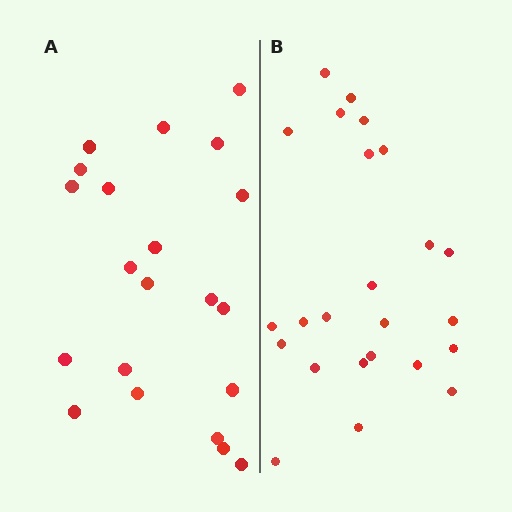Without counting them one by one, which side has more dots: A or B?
Region B (the right region) has more dots.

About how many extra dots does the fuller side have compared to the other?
Region B has just a few more — roughly 2 or 3 more dots than region A.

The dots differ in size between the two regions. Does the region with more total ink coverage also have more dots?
No. Region A has more total ink coverage because its dots are larger, but region B actually contains more individual dots. Total area can be misleading — the number of items is what matters here.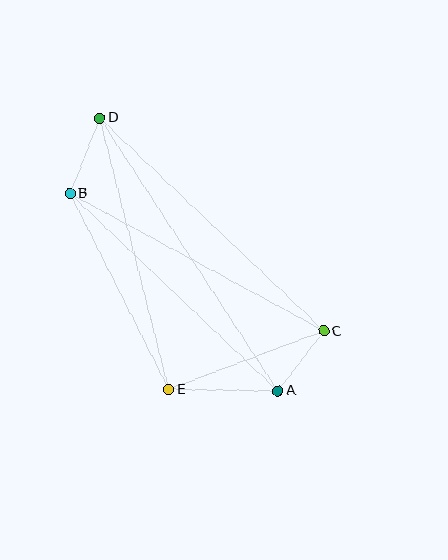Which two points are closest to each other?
Points A and C are closest to each other.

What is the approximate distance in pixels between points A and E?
The distance between A and E is approximately 109 pixels.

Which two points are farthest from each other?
Points A and D are farthest from each other.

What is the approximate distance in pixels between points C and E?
The distance between C and E is approximately 166 pixels.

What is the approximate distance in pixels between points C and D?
The distance between C and D is approximately 309 pixels.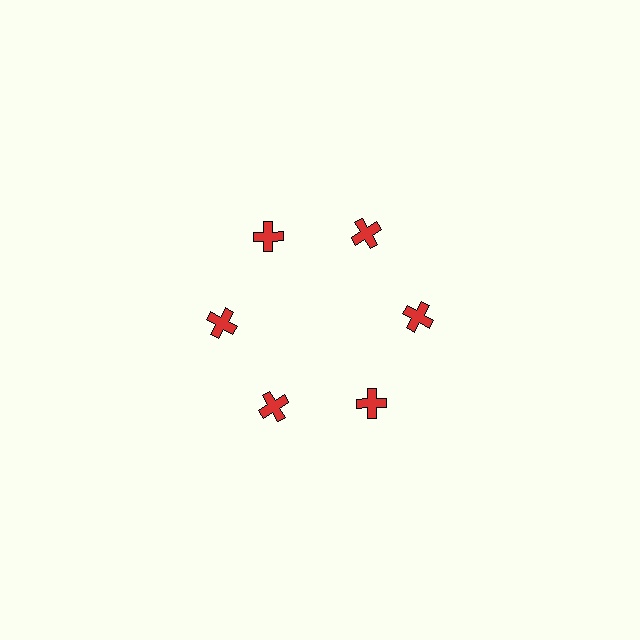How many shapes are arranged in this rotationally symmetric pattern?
There are 6 shapes, arranged in 6 groups of 1.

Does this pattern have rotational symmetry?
Yes, this pattern has 6-fold rotational symmetry. It looks the same after rotating 60 degrees around the center.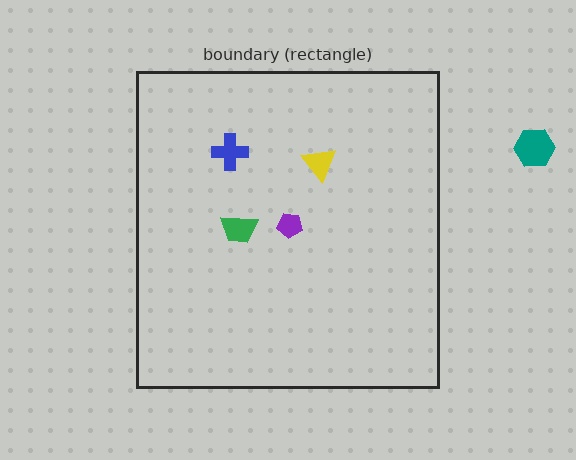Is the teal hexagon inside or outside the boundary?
Outside.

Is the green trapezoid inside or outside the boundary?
Inside.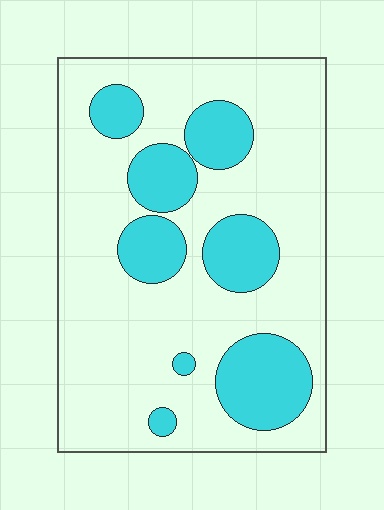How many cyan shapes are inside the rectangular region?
8.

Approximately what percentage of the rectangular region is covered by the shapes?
Approximately 25%.